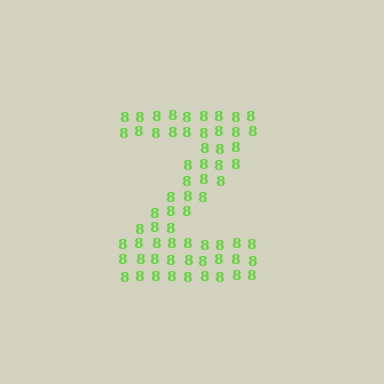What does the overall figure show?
The overall figure shows the letter Z.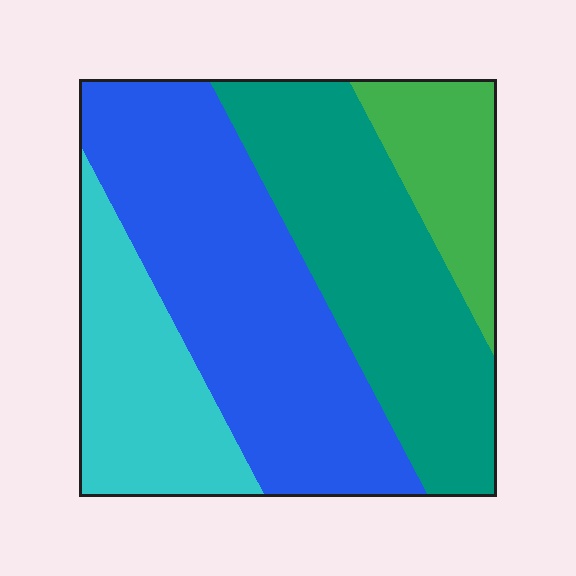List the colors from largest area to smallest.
From largest to smallest: blue, teal, cyan, green.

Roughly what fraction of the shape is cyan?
Cyan covers 19% of the shape.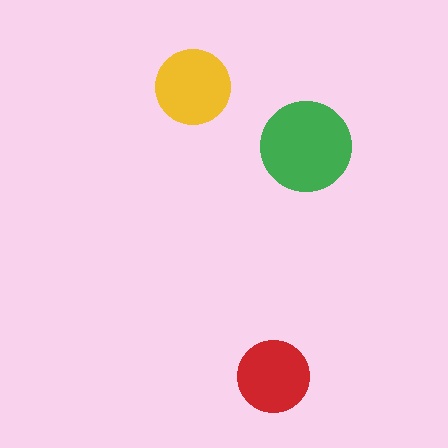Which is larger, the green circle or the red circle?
The green one.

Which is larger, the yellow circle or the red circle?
The yellow one.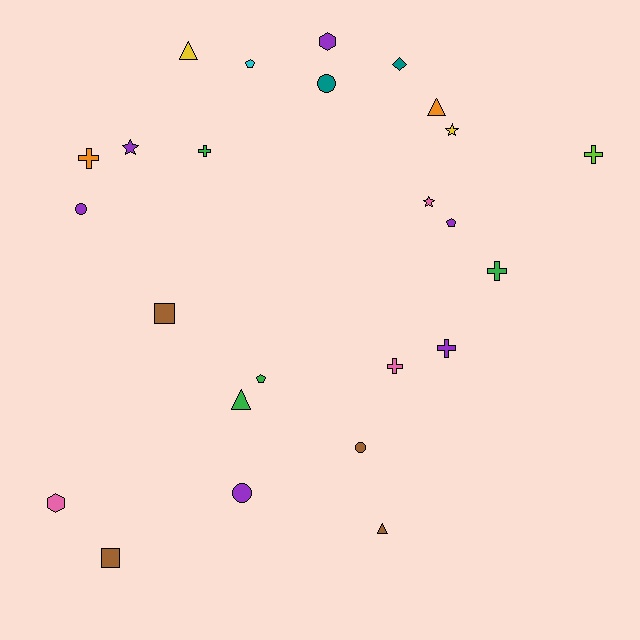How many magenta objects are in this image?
There are no magenta objects.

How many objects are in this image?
There are 25 objects.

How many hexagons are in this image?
There are 2 hexagons.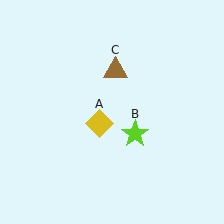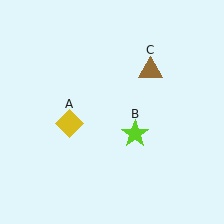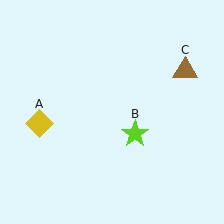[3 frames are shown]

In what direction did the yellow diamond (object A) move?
The yellow diamond (object A) moved left.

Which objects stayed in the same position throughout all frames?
Lime star (object B) remained stationary.